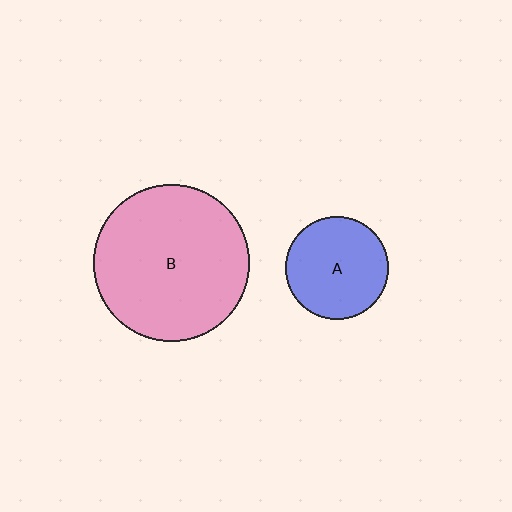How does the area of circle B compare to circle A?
Approximately 2.3 times.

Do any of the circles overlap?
No, none of the circles overlap.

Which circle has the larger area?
Circle B (pink).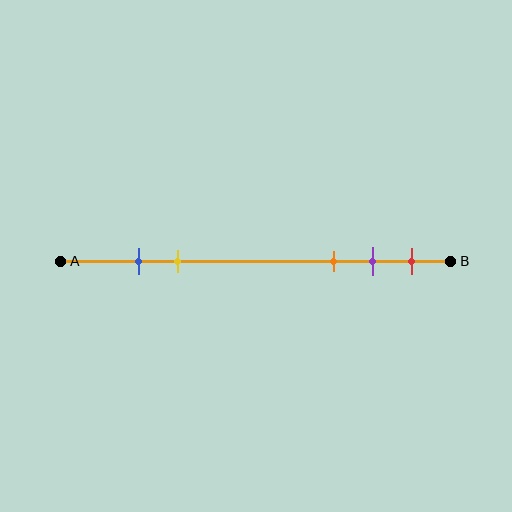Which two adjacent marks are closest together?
The blue and yellow marks are the closest adjacent pair.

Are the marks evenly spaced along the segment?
No, the marks are not evenly spaced.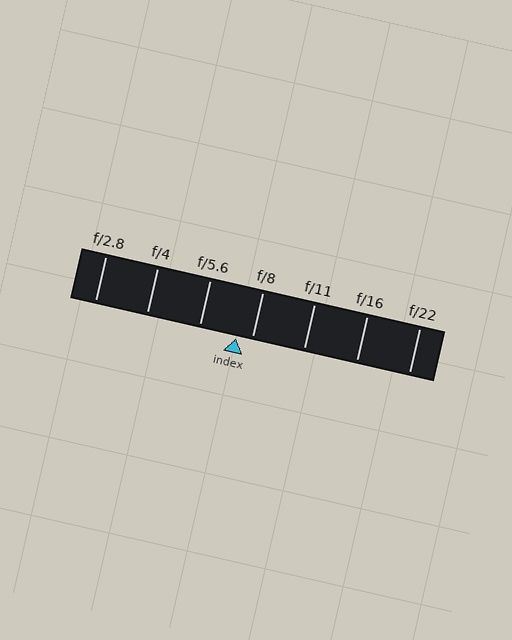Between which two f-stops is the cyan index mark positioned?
The index mark is between f/5.6 and f/8.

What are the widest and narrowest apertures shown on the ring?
The widest aperture shown is f/2.8 and the narrowest is f/22.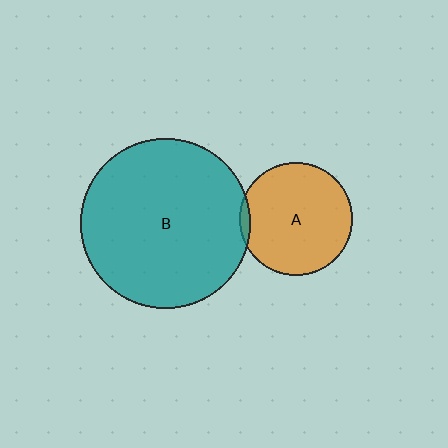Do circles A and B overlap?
Yes.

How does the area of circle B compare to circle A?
Approximately 2.3 times.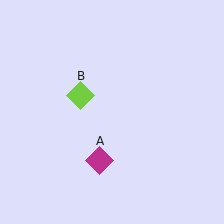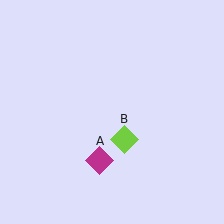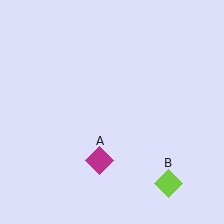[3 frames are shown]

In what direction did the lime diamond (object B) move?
The lime diamond (object B) moved down and to the right.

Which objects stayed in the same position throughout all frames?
Magenta diamond (object A) remained stationary.